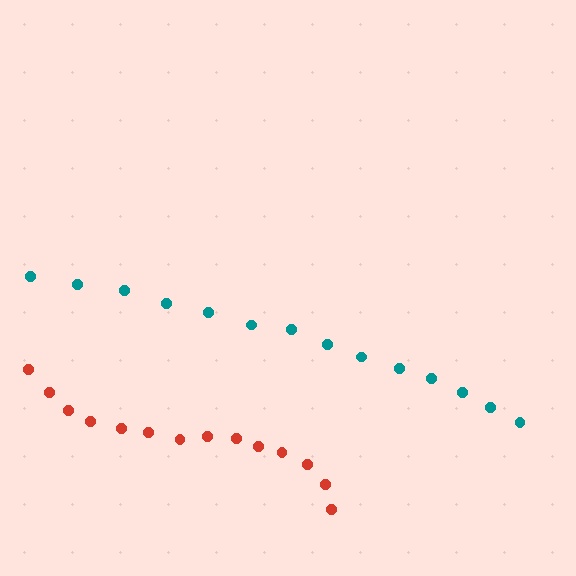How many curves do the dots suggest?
There are 2 distinct paths.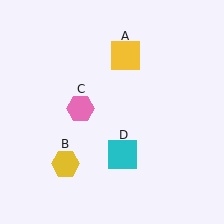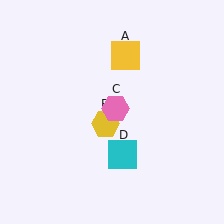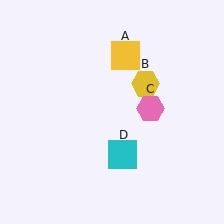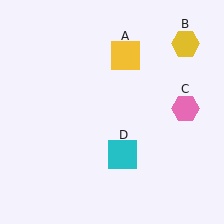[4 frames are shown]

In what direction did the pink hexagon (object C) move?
The pink hexagon (object C) moved right.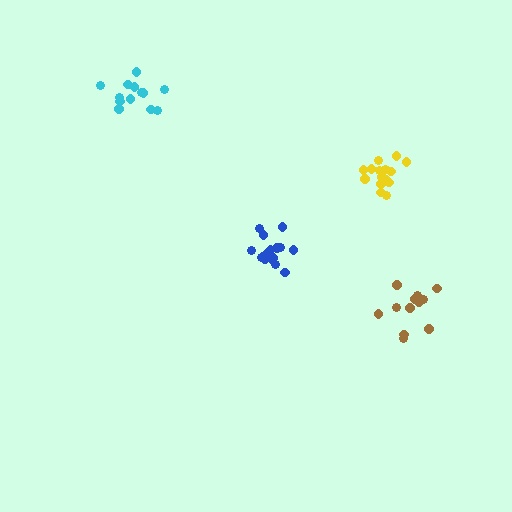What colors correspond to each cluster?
The clusters are colored: blue, cyan, brown, yellow.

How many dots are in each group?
Group 1: 16 dots, Group 2: 13 dots, Group 3: 12 dots, Group 4: 16 dots (57 total).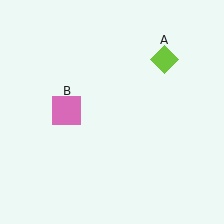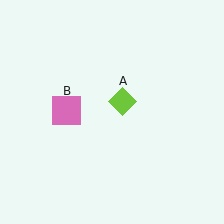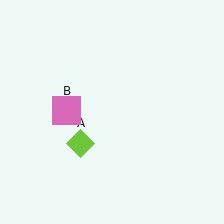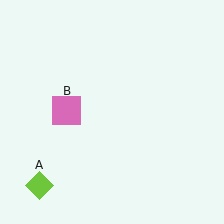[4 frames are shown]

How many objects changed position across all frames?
1 object changed position: lime diamond (object A).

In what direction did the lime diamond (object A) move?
The lime diamond (object A) moved down and to the left.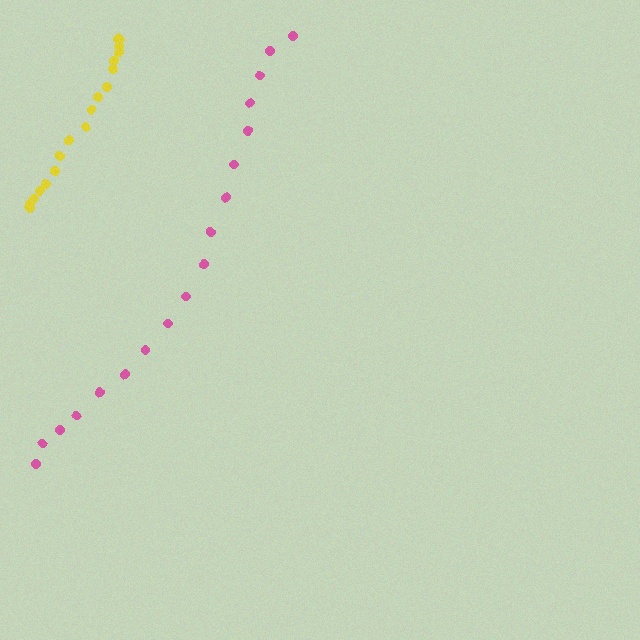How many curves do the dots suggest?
There are 2 distinct paths.